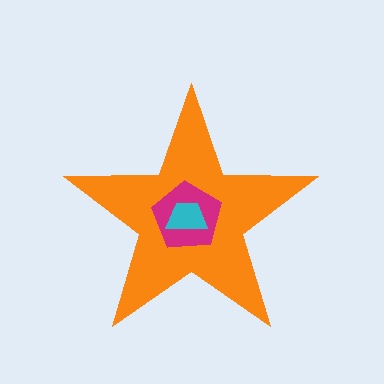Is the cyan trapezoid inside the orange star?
Yes.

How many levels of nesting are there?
3.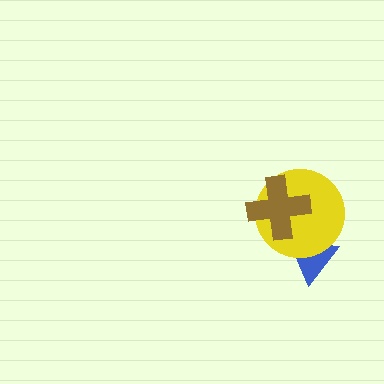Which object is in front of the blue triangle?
The yellow circle is in front of the blue triangle.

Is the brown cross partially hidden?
No, no other shape covers it.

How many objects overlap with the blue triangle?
1 object overlaps with the blue triangle.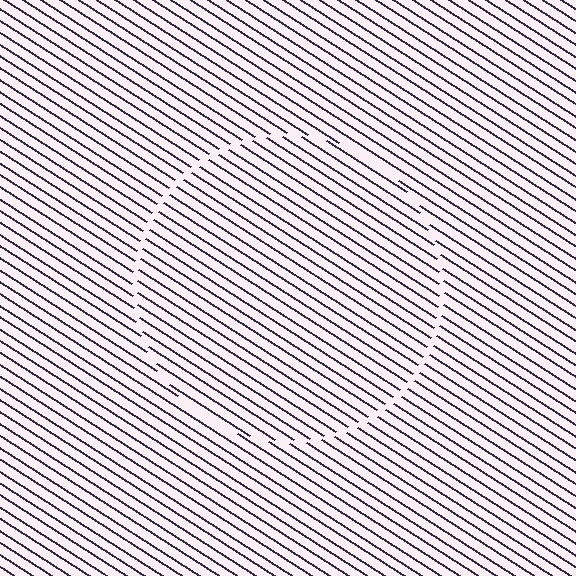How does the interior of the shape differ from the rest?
The interior of the shape contains the same grating, shifted by half a period — the contour is defined by the phase discontinuity where line-ends from the inner and outer gratings abut.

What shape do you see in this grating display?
An illusory circle. The interior of the shape contains the same grating, shifted by half a period — the contour is defined by the phase discontinuity where line-ends from the inner and outer gratings abut.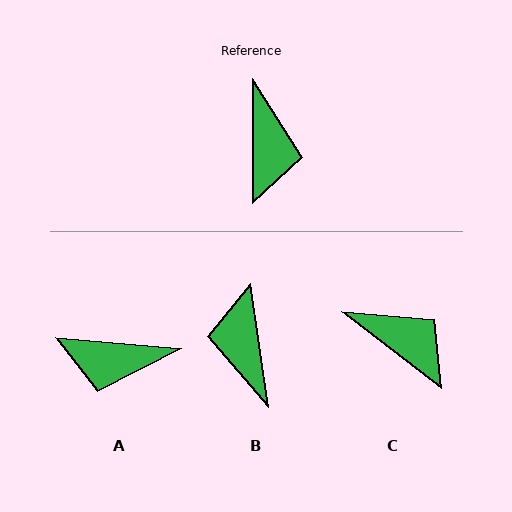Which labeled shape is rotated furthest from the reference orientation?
B, about 172 degrees away.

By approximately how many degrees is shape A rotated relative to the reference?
Approximately 95 degrees clockwise.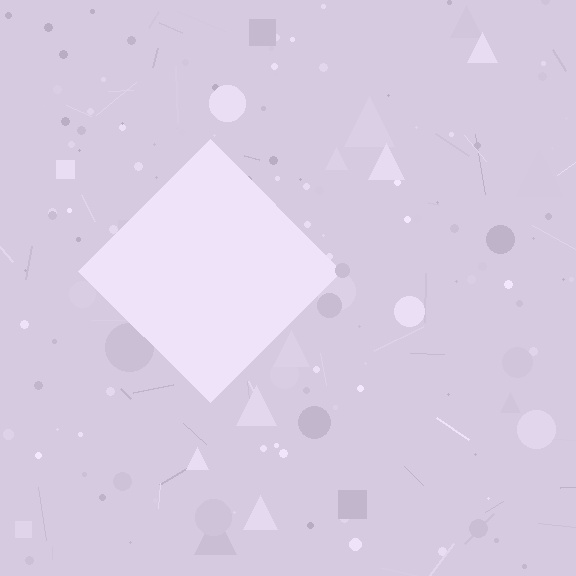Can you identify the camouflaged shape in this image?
The camouflaged shape is a diamond.